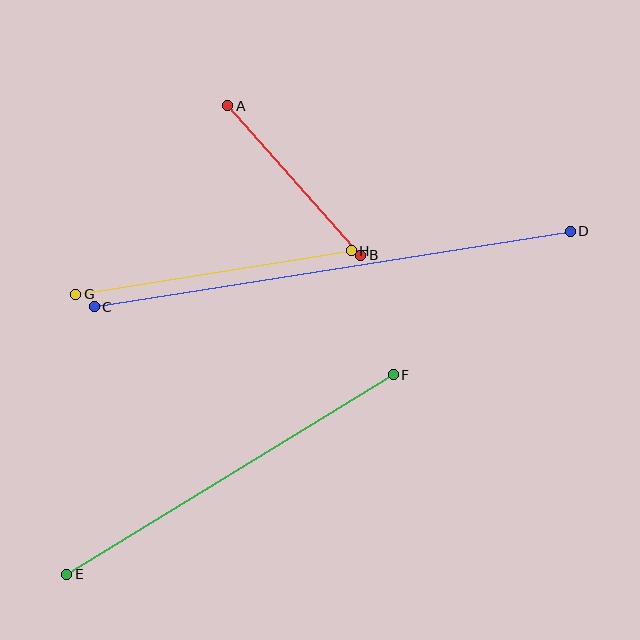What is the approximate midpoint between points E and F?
The midpoint is at approximately (230, 474) pixels.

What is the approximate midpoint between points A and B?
The midpoint is at approximately (294, 181) pixels.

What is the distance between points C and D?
The distance is approximately 482 pixels.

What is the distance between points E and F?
The distance is approximately 383 pixels.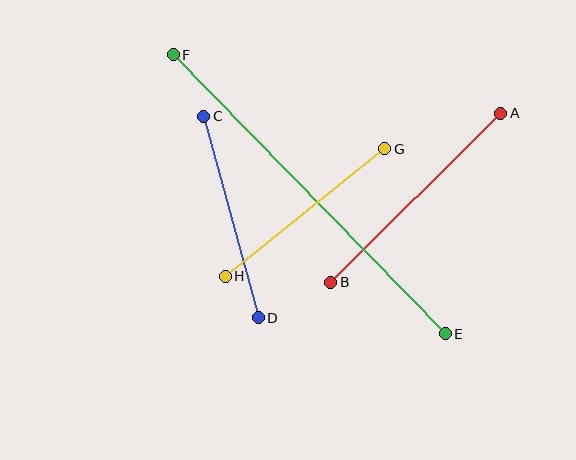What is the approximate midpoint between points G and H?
The midpoint is at approximately (305, 213) pixels.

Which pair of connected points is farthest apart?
Points E and F are farthest apart.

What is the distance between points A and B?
The distance is approximately 240 pixels.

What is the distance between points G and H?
The distance is approximately 204 pixels.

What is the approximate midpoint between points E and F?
The midpoint is at approximately (309, 194) pixels.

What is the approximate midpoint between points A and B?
The midpoint is at approximately (416, 198) pixels.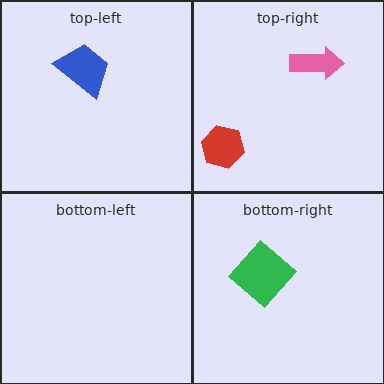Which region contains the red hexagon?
The top-right region.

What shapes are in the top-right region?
The pink arrow, the red hexagon.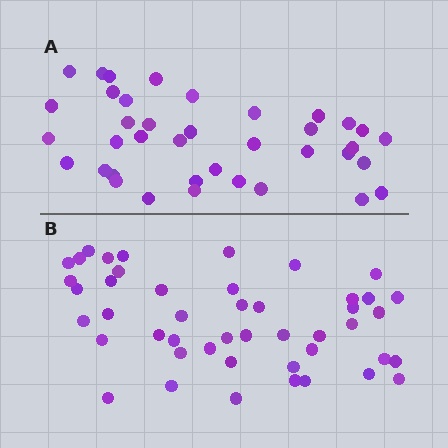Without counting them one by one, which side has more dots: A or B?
Region B (the bottom region) has more dots.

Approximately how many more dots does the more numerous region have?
Region B has roughly 8 or so more dots than region A.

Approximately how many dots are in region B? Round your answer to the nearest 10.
About 50 dots. (The exact count is 46, which rounds to 50.)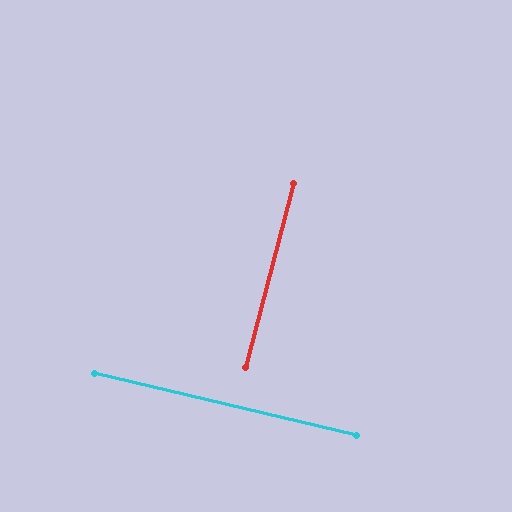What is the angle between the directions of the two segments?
Approximately 88 degrees.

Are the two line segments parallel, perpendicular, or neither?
Perpendicular — they meet at approximately 88°.